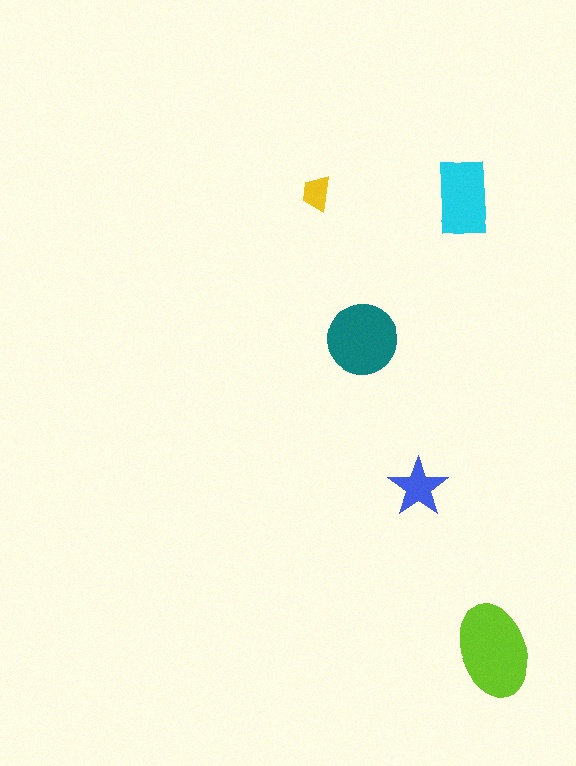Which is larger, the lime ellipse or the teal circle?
The lime ellipse.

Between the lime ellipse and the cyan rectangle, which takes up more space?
The lime ellipse.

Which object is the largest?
The lime ellipse.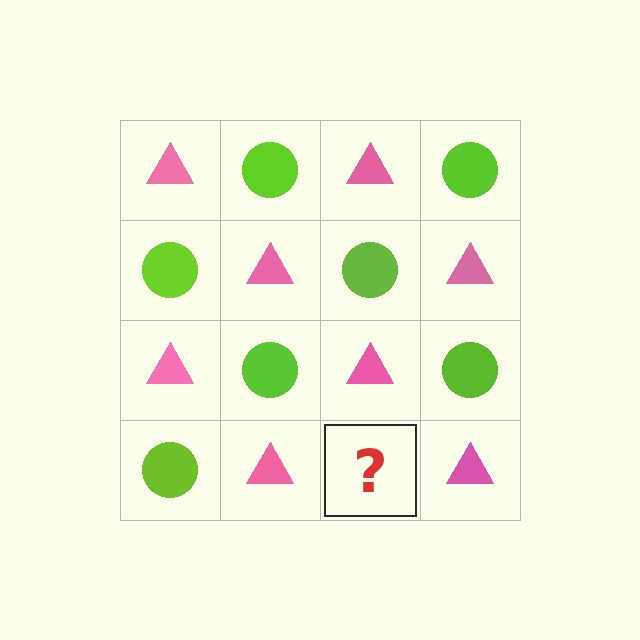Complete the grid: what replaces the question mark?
The question mark should be replaced with a lime circle.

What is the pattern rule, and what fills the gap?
The rule is that it alternates pink triangle and lime circle in a checkerboard pattern. The gap should be filled with a lime circle.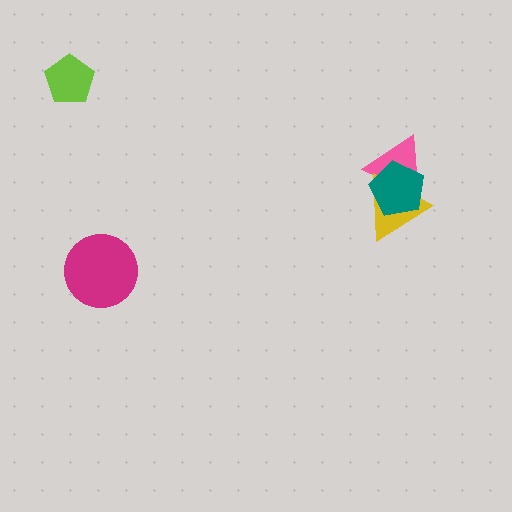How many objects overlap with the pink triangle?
2 objects overlap with the pink triangle.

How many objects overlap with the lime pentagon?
0 objects overlap with the lime pentagon.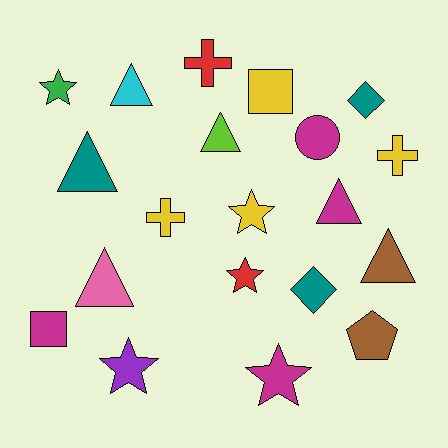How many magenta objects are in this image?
There are 4 magenta objects.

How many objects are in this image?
There are 20 objects.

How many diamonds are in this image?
There are 2 diamonds.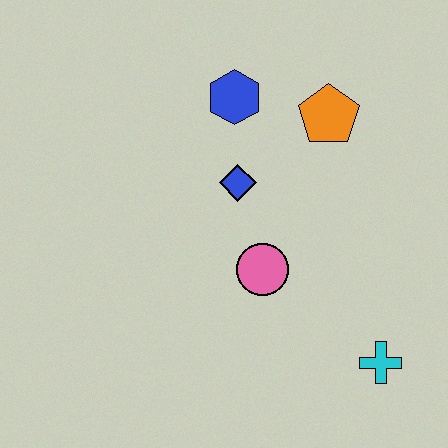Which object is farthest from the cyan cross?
The blue hexagon is farthest from the cyan cross.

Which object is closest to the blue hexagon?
The blue diamond is closest to the blue hexagon.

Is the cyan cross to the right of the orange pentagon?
Yes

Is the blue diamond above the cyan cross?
Yes